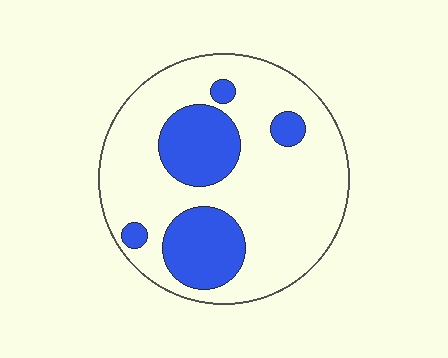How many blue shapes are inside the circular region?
5.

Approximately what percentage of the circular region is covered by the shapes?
Approximately 25%.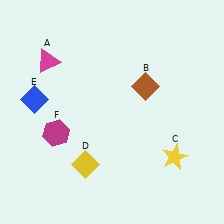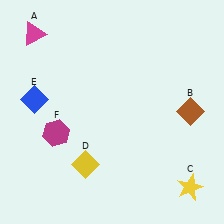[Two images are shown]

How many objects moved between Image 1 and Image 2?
3 objects moved between the two images.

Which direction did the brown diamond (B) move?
The brown diamond (B) moved right.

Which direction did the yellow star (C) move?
The yellow star (C) moved down.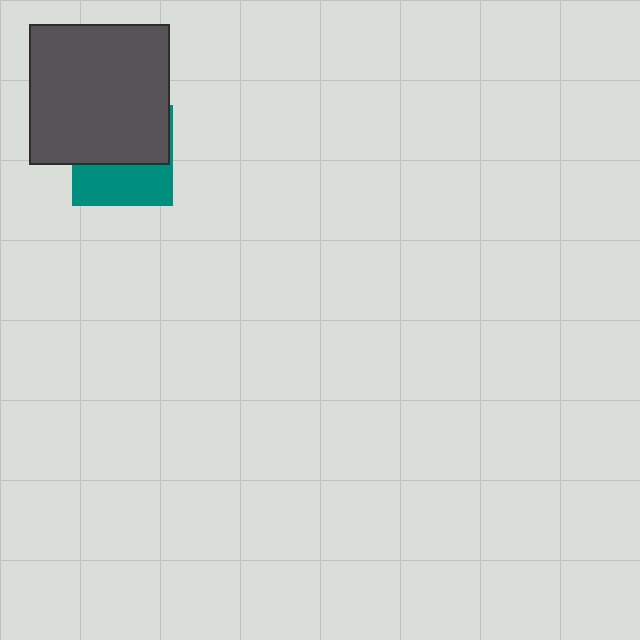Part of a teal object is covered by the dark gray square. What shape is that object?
It is a square.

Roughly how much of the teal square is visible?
A small part of it is visible (roughly 42%).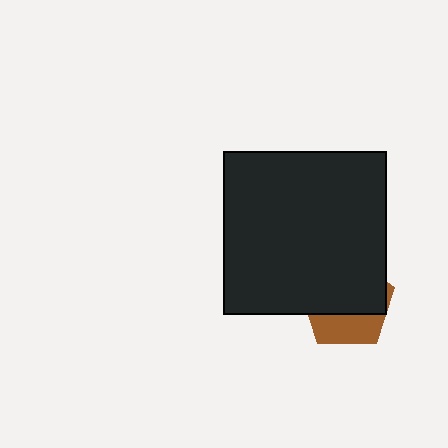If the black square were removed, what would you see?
You would see the complete brown pentagon.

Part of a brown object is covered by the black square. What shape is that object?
It is a pentagon.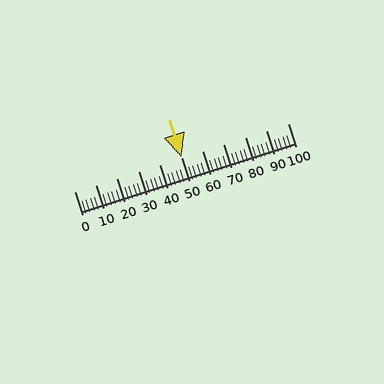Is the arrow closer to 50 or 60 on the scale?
The arrow is closer to 50.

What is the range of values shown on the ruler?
The ruler shows values from 0 to 100.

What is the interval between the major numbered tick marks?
The major tick marks are spaced 10 units apart.